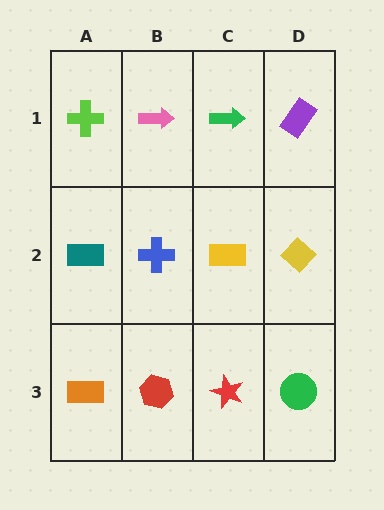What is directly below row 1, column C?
A yellow rectangle.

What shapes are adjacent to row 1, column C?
A yellow rectangle (row 2, column C), a pink arrow (row 1, column B), a purple rectangle (row 1, column D).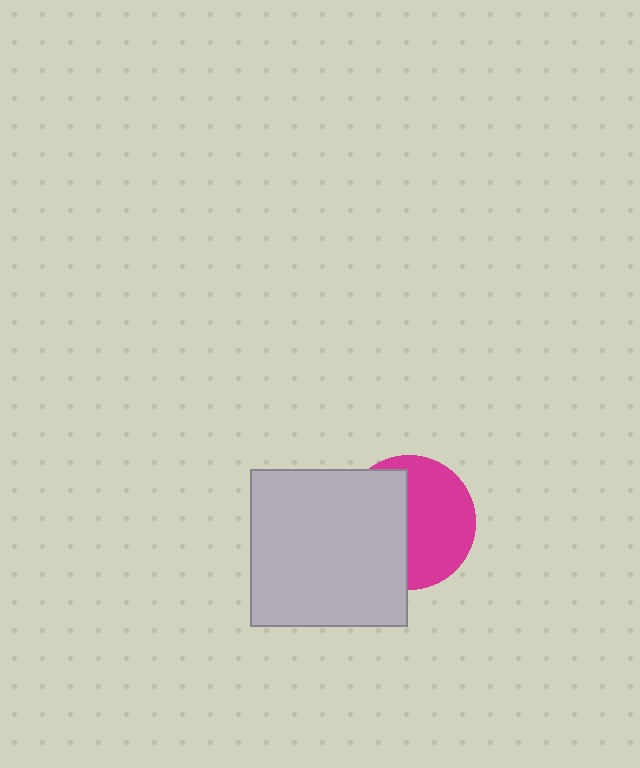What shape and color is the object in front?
The object in front is a light gray square.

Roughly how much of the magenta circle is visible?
About half of it is visible (roughly 54%).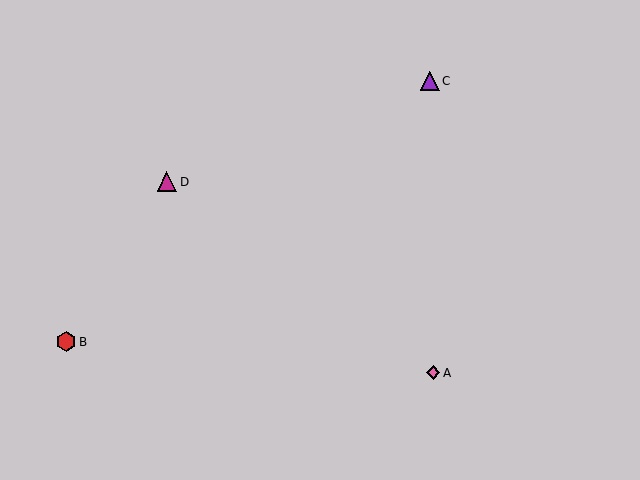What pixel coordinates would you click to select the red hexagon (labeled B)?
Click at (66, 342) to select the red hexagon B.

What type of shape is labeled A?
Shape A is a pink diamond.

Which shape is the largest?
The magenta triangle (labeled D) is the largest.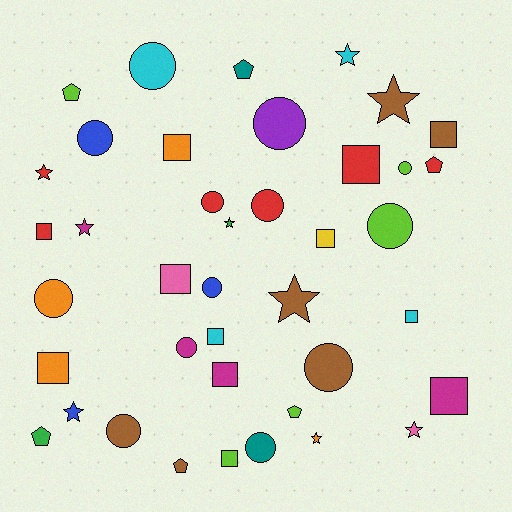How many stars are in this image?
There are 9 stars.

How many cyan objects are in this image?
There are 4 cyan objects.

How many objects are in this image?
There are 40 objects.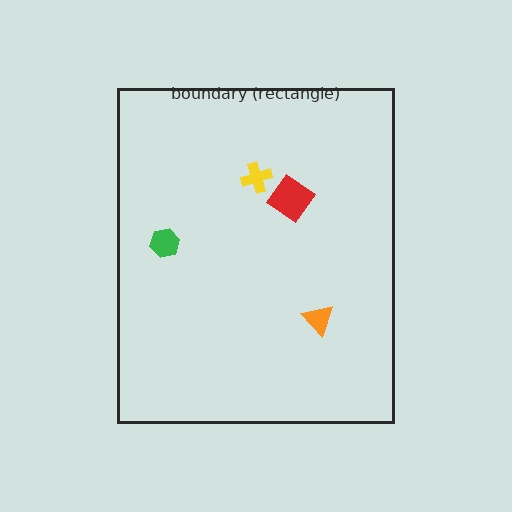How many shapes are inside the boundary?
4 inside, 0 outside.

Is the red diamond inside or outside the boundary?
Inside.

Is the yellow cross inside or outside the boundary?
Inside.